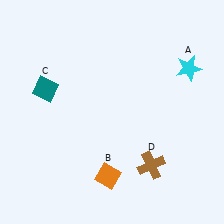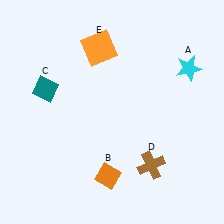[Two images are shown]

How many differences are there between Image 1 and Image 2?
There is 1 difference between the two images.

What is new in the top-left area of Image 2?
An orange square (E) was added in the top-left area of Image 2.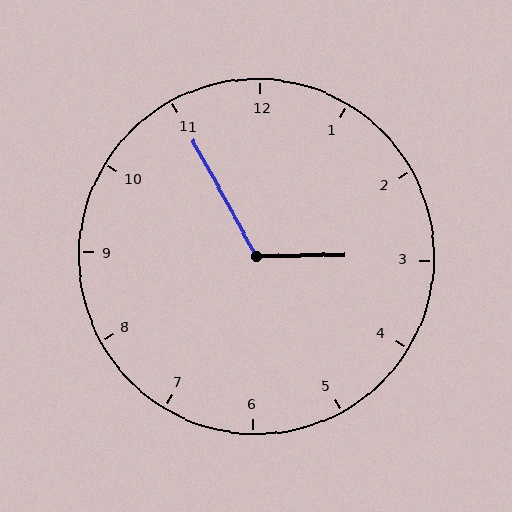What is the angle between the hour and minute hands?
Approximately 118 degrees.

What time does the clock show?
2:55.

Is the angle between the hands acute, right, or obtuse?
It is obtuse.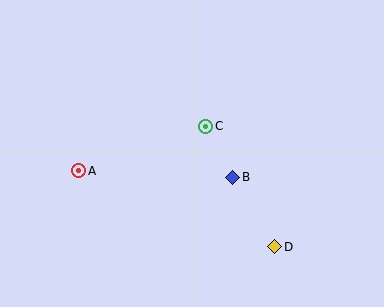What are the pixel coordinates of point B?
Point B is at (233, 177).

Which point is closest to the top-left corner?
Point A is closest to the top-left corner.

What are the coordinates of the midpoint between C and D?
The midpoint between C and D is at (240, 187).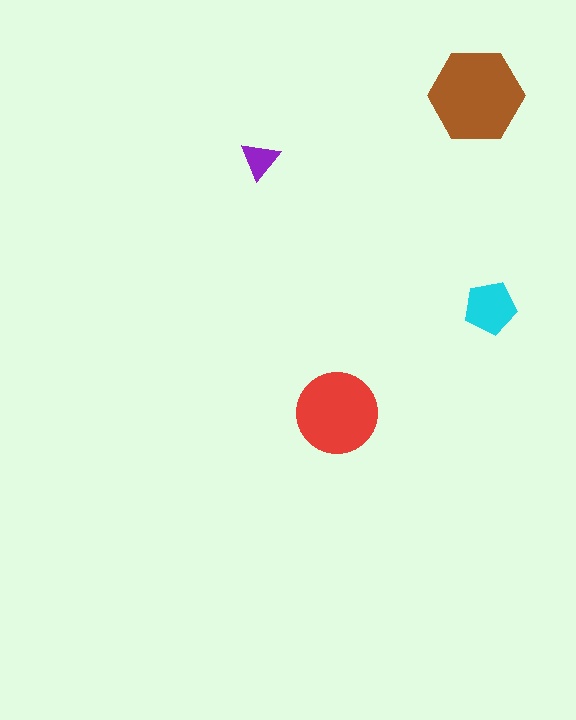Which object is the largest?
The brown hexagon.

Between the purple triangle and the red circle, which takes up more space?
The red circle.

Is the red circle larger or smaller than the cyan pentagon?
Larger.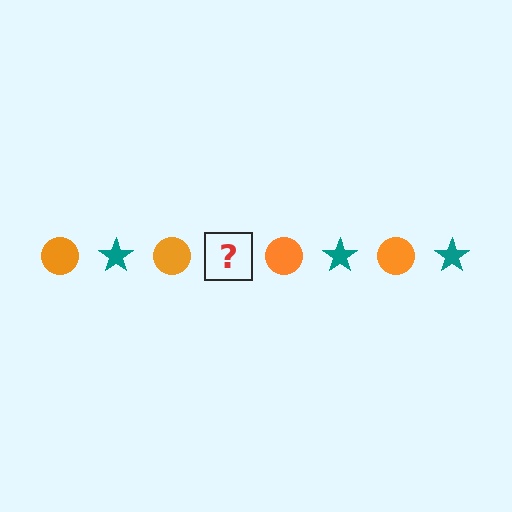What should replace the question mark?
The question mark should be replaced with a teal star.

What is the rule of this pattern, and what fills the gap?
The rule is that the pattern alternates between orange circle and teal star. The gap should be filled with a teal star.